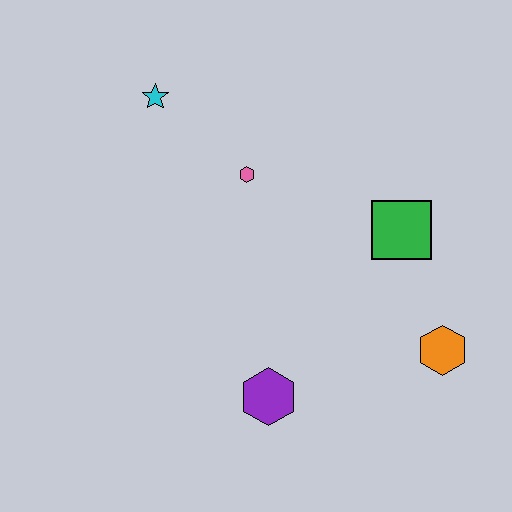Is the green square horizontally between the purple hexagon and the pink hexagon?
No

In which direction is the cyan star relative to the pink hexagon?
The cyan star is to the left of the pink hexagon.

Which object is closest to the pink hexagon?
The cyan star is closest to the pink hexagon.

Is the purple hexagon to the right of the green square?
No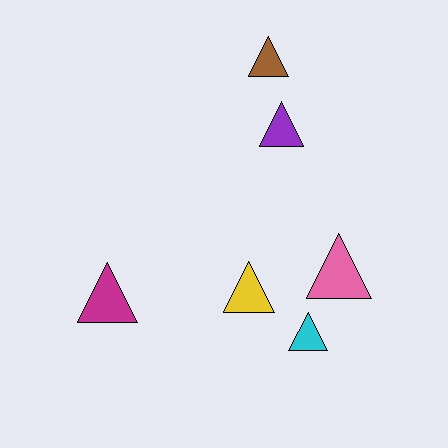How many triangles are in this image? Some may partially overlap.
There are 6 triangles.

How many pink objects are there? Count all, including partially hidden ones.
There is 1 pink object.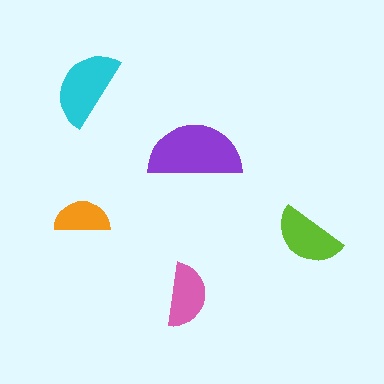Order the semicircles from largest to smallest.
the purple one, the cyan one, the lime one, the pink one, the orange one.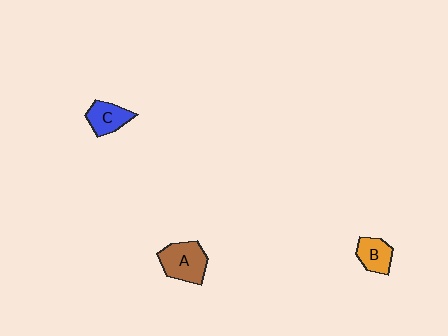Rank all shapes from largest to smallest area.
From largest to smallest: A (brown), C (blue), B (orange).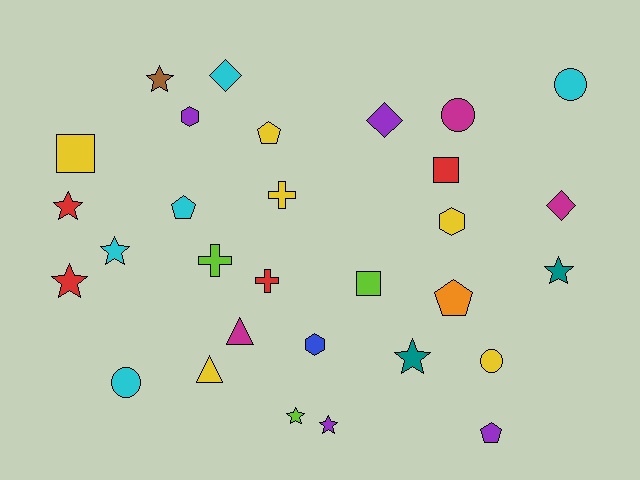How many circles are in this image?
There are 4 circles.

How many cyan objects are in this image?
There are 5 cyan objects.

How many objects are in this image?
There are 30 objects.